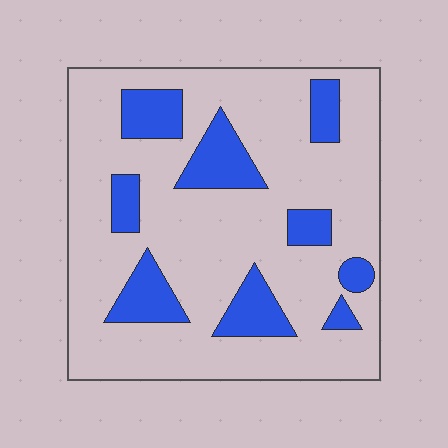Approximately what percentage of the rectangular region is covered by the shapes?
Approximately 20%.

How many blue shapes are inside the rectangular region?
9.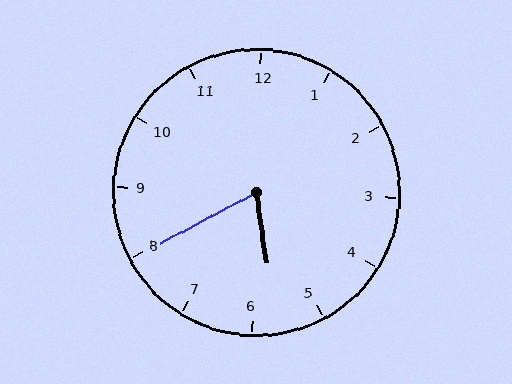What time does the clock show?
5:40.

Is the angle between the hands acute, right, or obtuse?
It is acute.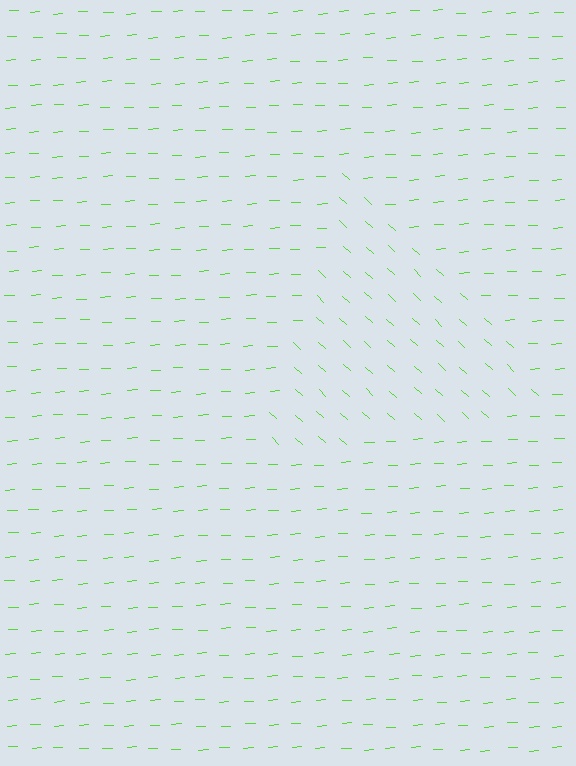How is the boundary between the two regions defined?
The boundary is defined purely by a change in line orientation (approximately 45 degrees difference). All lines are the same color and thickness.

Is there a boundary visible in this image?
Yes, there is a texture boundary formed by a change in line orientation.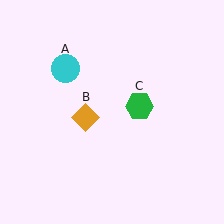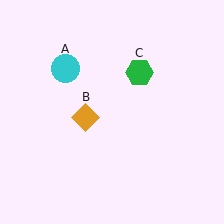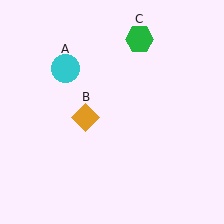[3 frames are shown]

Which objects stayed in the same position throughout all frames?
Cyan circle (object A) and orange diamond (object B) remained stationary.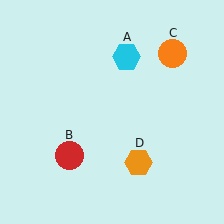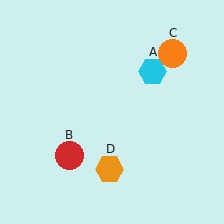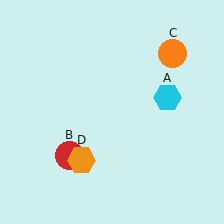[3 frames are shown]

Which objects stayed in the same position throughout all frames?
Red circle (object B) and orange circle (object C) remained stationary.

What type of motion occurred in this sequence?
The cyan hexagon (object A), orange hexagon (object D) rotated clockwise around the center of the scene.